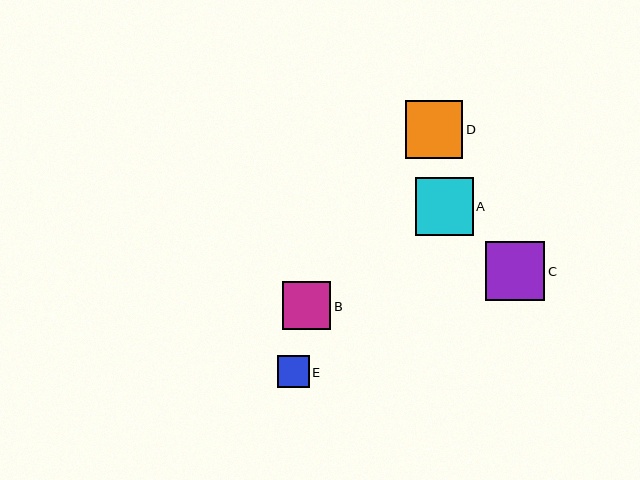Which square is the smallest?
Square E is the smallest with a size of approximately 32 pixels.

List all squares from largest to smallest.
From largest to smallest: C, A, D, B, E.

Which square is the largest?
Square C is the largest with a size of approximately 59 pixels.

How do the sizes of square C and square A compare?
Square C and square A are approximately the same size.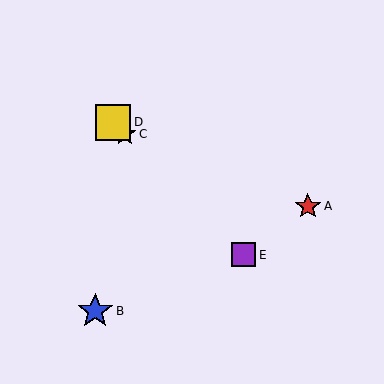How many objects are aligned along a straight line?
3 objects (C, D, E) are aligned along a straight line.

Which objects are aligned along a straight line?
Objects C, D, E are aligned along a straight line.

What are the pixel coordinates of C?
Object C is at (125, 134).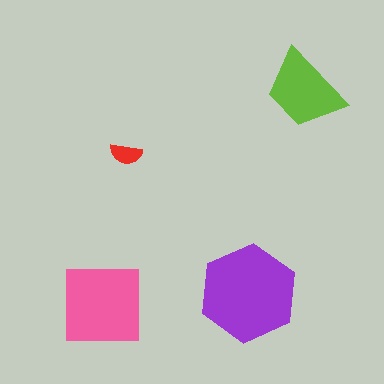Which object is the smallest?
The red semicircle.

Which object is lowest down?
The pink square is bottommost.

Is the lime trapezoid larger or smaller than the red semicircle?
Larger.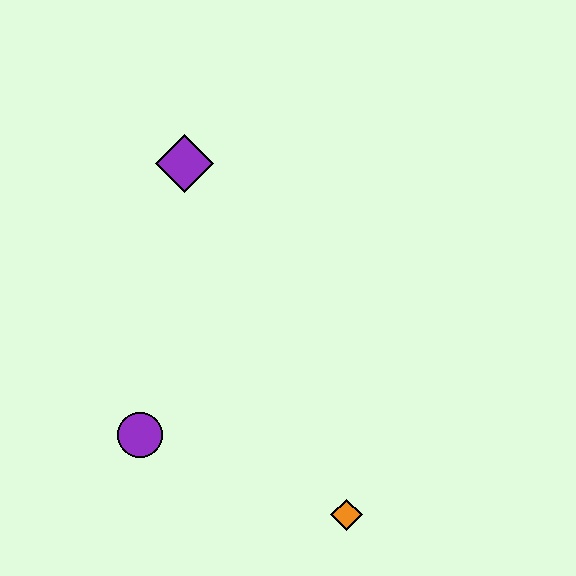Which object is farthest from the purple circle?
The purple diamond is farthest from the purple circle.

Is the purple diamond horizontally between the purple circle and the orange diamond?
Yes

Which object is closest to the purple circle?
The orange diamond is closest to the purple circle.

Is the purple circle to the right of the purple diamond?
No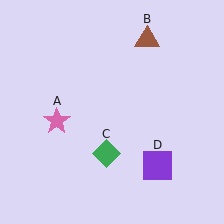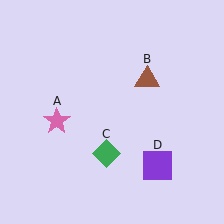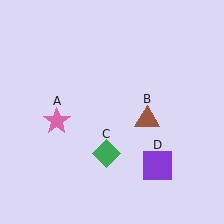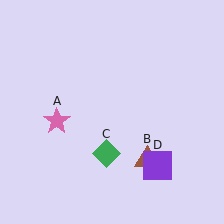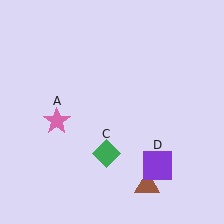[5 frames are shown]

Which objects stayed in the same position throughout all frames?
Pink star (object A) and green diamond (object C) and purple square (object D) remained stationary.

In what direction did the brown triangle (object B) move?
The brown triangle (object B) moved down.